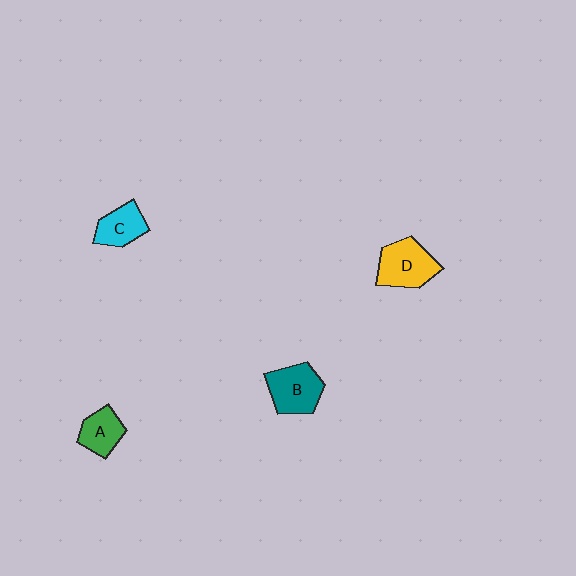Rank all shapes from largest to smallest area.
From largest to smallest: D (yellow), B (teal), C (cyan), A (green).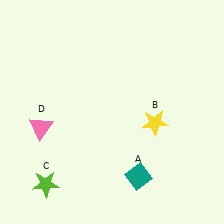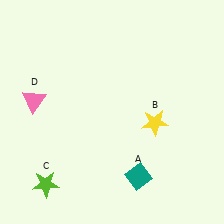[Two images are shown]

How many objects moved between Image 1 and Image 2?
1 object moved between the two images.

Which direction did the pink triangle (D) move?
The pink triangle (D) moved up.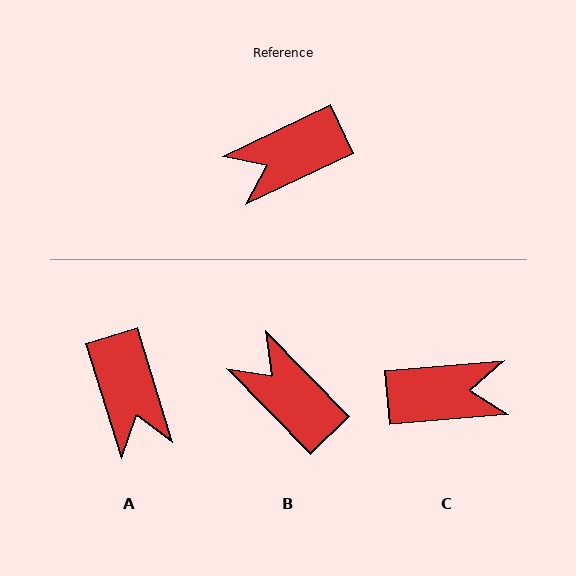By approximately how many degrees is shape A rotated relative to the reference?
Approximately 82 degrees counter-clockwise.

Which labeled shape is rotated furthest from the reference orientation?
C, about 159 degrees away.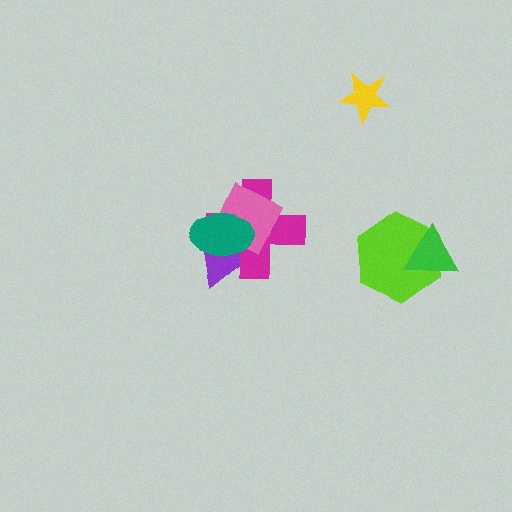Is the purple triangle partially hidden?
Yes, it is partially covered by another shape.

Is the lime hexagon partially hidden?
Yes, it is partially covered by another shape.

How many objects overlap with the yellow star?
0 objects overlap with the yellow star.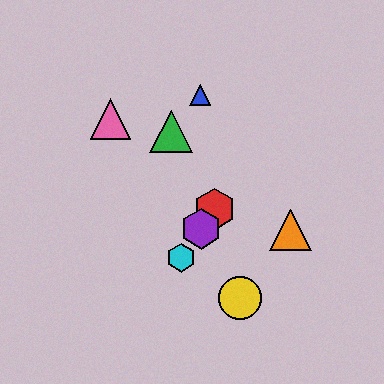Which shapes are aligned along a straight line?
The red hexagon, the purple hexagon, the cyan hexagon are aligned along a straight line.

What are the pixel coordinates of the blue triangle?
The blue triangle is at (200, 95).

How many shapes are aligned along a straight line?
3 shapes (the red hexagon, the purple hexagon, the cyan hexagon) are aligned along a straight line.